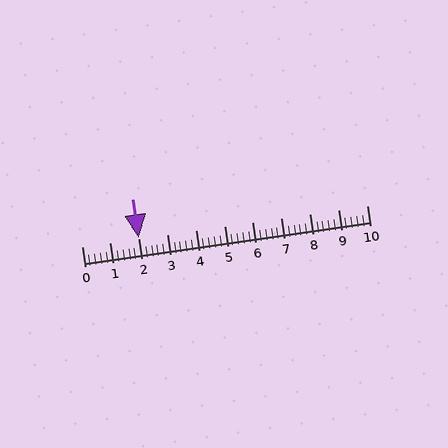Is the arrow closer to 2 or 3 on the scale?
The arrow is closer to 2.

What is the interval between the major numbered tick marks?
The major tick marks are spaced 1 units apart.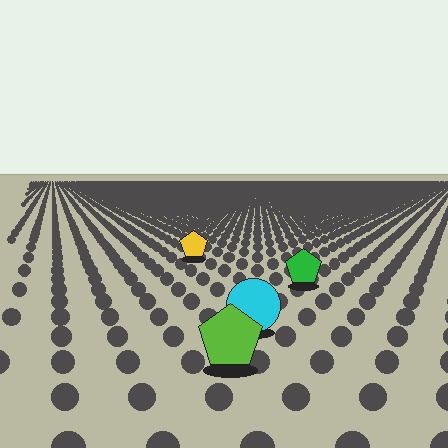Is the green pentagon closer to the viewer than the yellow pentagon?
Yes. The green pentagon is closer — you can tell from the texture gradient: the ground texture is coarser near it.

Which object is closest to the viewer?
The lime pentagon is closest. The texture marks near it are larger and more spread out.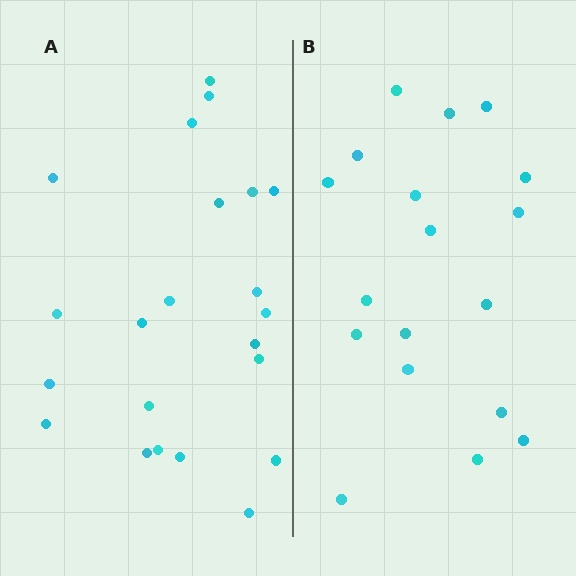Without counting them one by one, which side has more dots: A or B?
Region A (the left region) has more dots.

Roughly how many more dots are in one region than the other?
Region A has about 4 more dots than region B.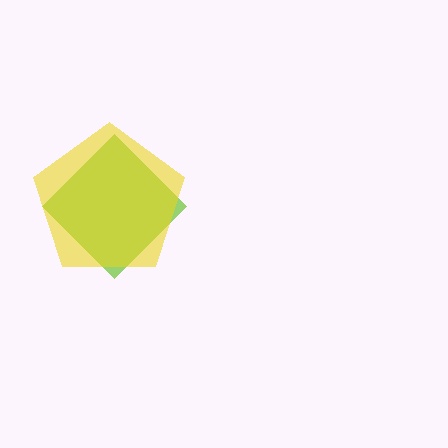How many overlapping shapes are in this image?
There are 2 overlapping shapes in the image.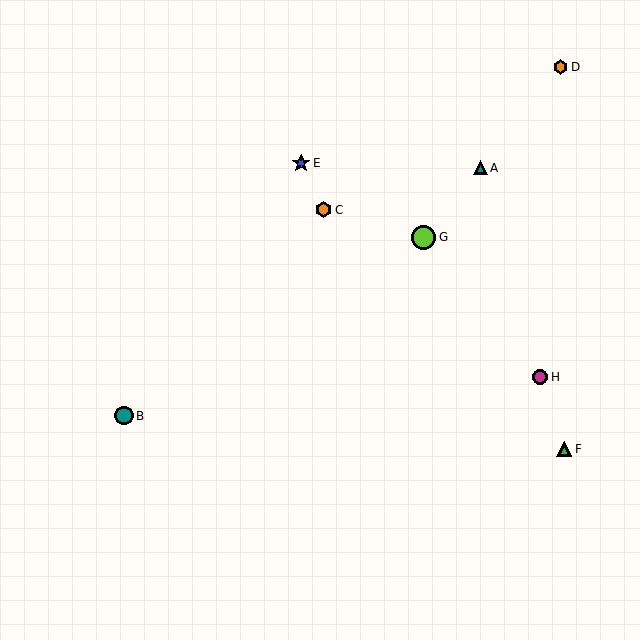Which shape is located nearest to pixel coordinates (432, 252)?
The lime circle (labeled G) at (424, 237) is nearest to that location.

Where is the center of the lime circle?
The center of the lime circle is at (424, 237).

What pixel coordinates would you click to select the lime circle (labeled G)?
Click at (424, 237) to select the lime circle G.